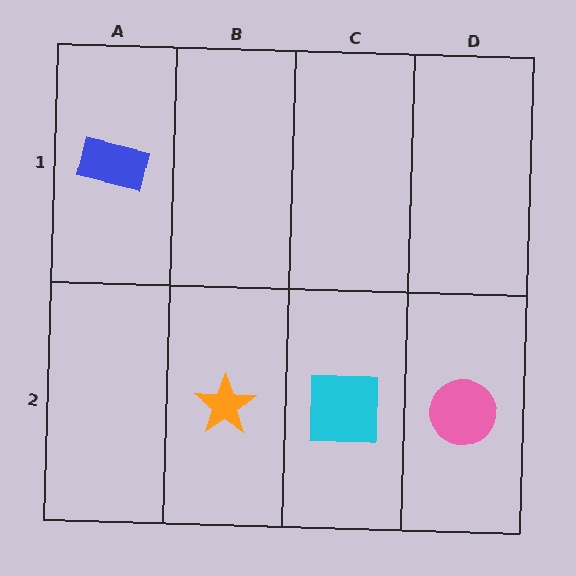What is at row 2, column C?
A cyan square.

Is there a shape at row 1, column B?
No, that cell is empty.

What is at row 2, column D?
A pink circle.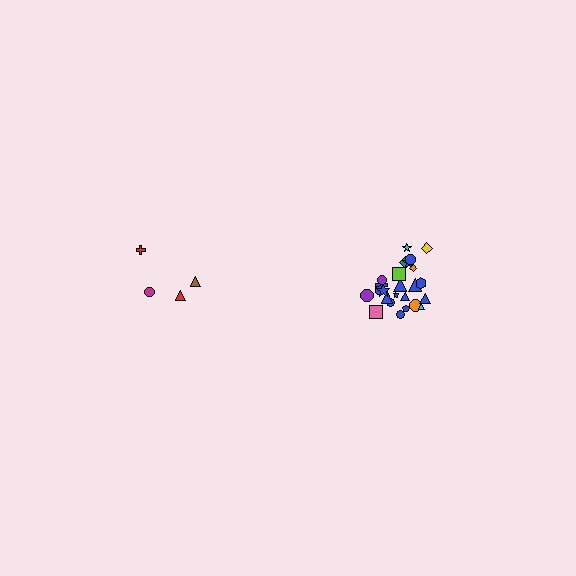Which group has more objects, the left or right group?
The right group.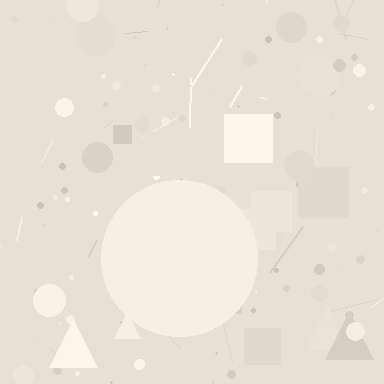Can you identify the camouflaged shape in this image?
The camouflaged shape is a circle.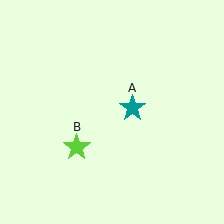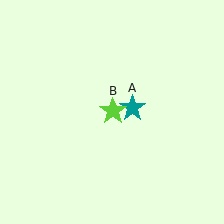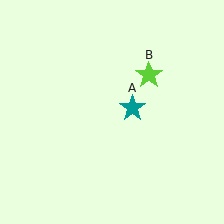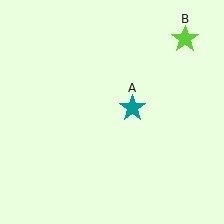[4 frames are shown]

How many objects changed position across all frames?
1 object changed position: lime star (object B).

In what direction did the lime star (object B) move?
The lime star (object B) moved up and to the right.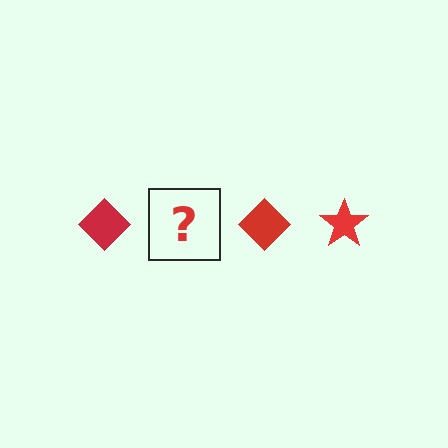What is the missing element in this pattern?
The missing element is a red star.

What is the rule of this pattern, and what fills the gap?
The rule is that the pattern cycles through diamond, star shapes in red. The gap should be filled with a red star.